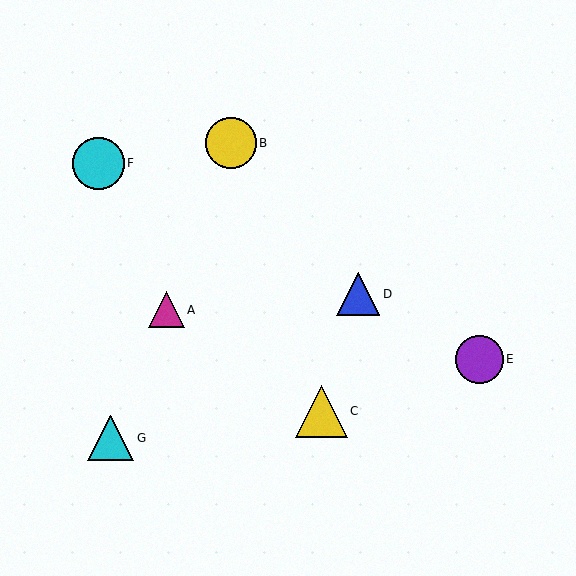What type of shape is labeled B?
Shape B is a yellow circle.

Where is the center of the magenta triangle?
The center of the magenta triangle is at (167, 310).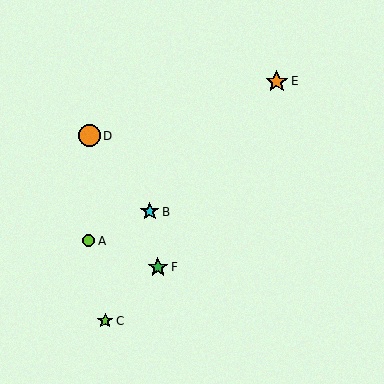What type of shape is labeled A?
Shape A is a lime circle.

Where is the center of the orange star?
The center of the orange star is at (277, 82).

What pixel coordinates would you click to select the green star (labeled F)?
Click at (158, 267) to select the green star F.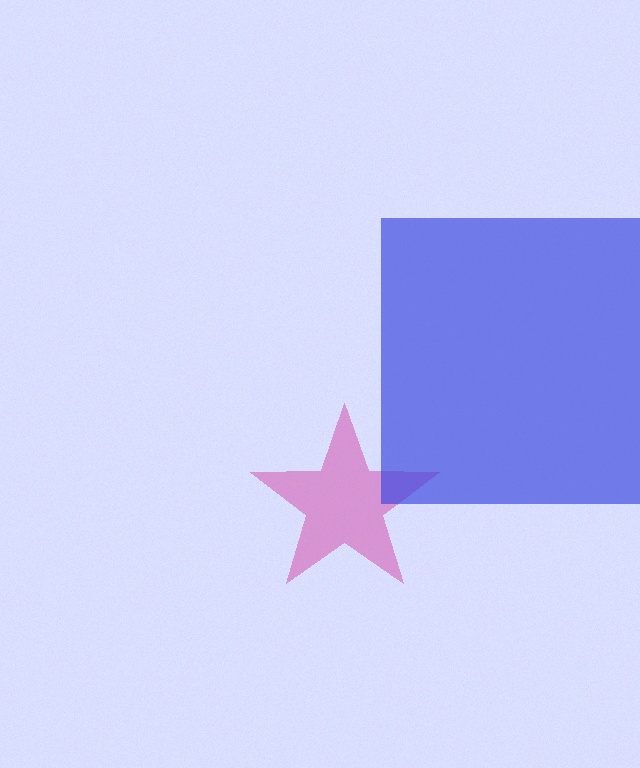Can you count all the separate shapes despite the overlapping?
Yes, there are 2 separate shapes.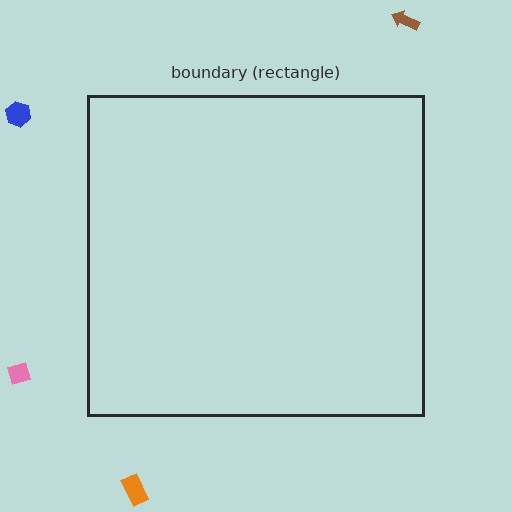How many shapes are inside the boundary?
0 inside, 4 outside.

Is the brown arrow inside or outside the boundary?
Outside.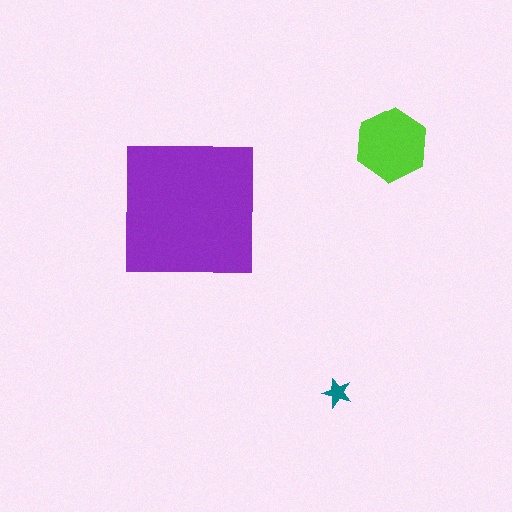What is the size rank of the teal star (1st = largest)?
3rd.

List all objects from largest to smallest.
The purple square, the lime hexagon, the teal star.